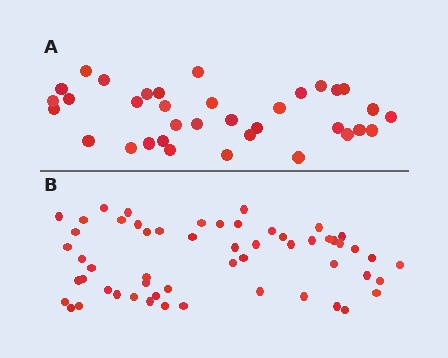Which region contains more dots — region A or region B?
Region B (the bottom region) has more dots.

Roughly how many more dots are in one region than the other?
Region B has approximately 20 more dots than region A.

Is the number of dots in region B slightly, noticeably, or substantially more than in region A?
Region B has substantially more. The ratio is roughly 1.6 to 1.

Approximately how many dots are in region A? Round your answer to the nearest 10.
About 40 dots. (The exact count is 35, which rounds to 40.)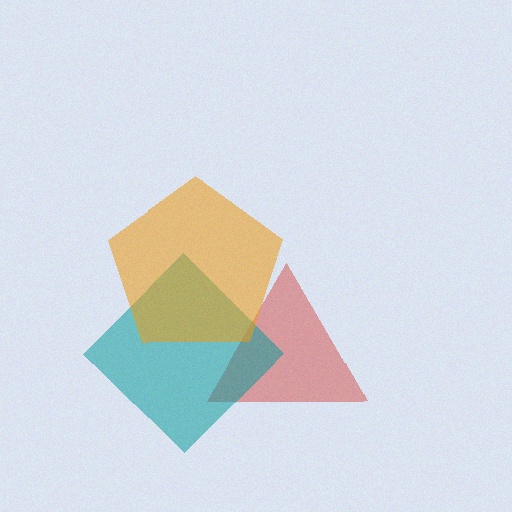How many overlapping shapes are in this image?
There are 3 overlapping shapes in the image.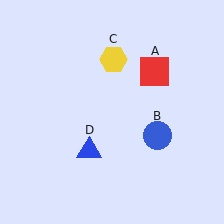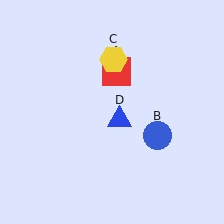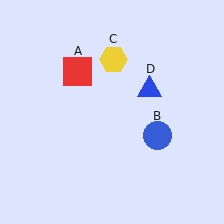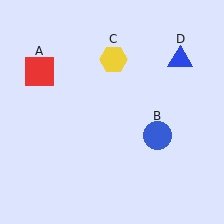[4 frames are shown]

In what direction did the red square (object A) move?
The red square (object A) moved left.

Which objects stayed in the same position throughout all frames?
Blue circle (object B) and yellow hexagon (object C) remained stationary.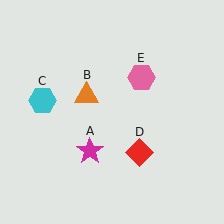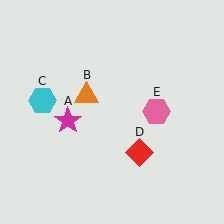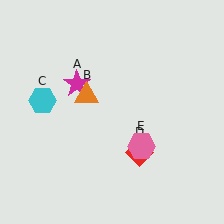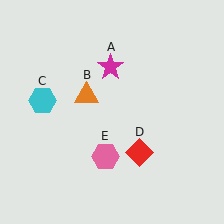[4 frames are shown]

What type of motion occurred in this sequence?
The magenta star (object A), pink hexagon (object E) rotated clockwise around the center of the scene.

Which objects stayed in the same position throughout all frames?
Orange triangle (object B) and cyan hexagon (object C) and red diamond (object D) remained stationary.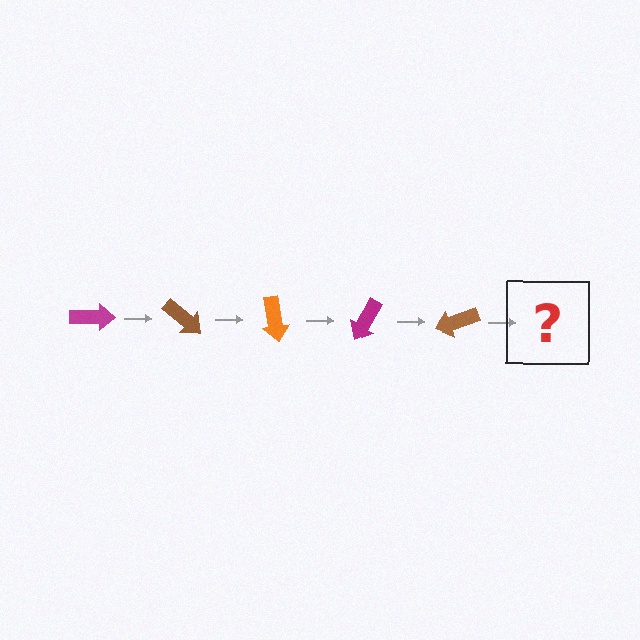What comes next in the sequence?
The next element should be an orange arrow, rotated 200 degrees from the start.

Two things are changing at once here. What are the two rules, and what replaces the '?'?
The two rules are that it rotates 40 degrees each step and the color cycles through magenta, brown, and orange. The '?' should be an orange arrow, rotated 200 degrees from the start.